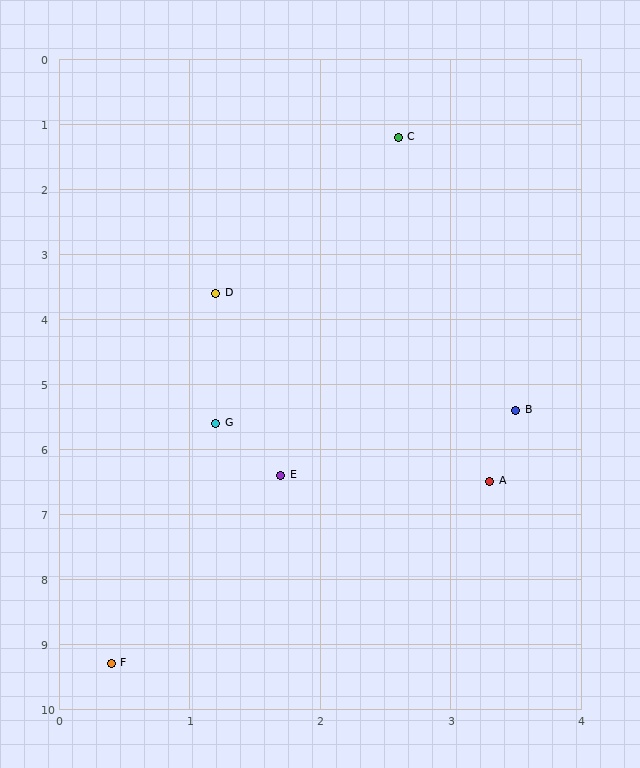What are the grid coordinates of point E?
Point E is at approximately (1.7, 6.4).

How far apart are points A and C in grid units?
Points A and C are about 5.3 grid units apart.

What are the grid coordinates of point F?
Point F is at approximately (0.4, 9.3).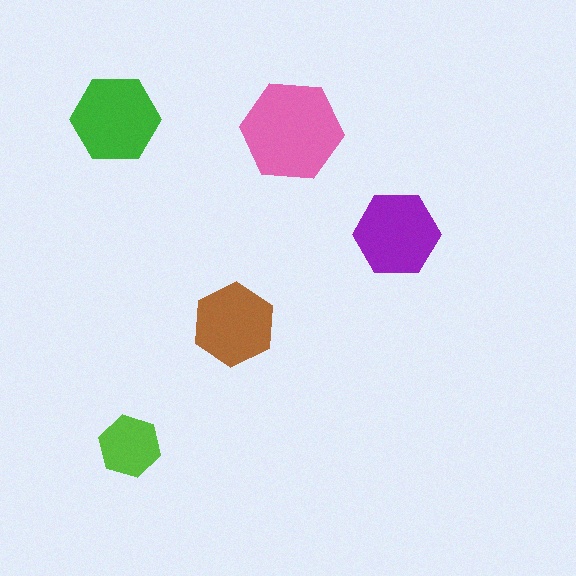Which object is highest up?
The green hexagon is topmost.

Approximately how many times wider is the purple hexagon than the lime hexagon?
About 1.5 times wider.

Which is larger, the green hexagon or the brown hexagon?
The green one.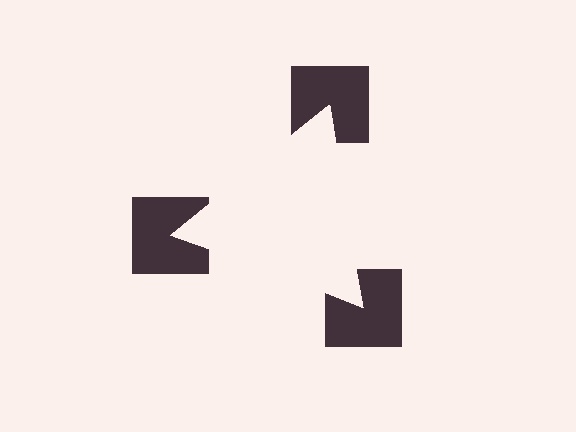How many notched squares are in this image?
There are 3 — one at each vertex of the illusory triangle.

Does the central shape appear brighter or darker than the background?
It typically appears slightly brighter than the background, even though no actual brightness change is drawn.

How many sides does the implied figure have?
3 sides.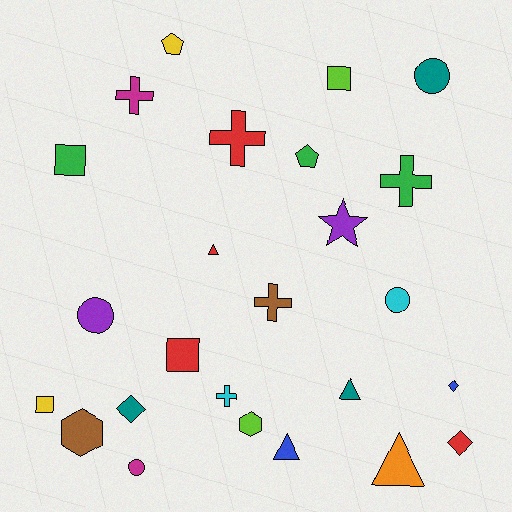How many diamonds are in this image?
There are 3 diamonds.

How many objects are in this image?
There are 25 objects.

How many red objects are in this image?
There are 4 red objects.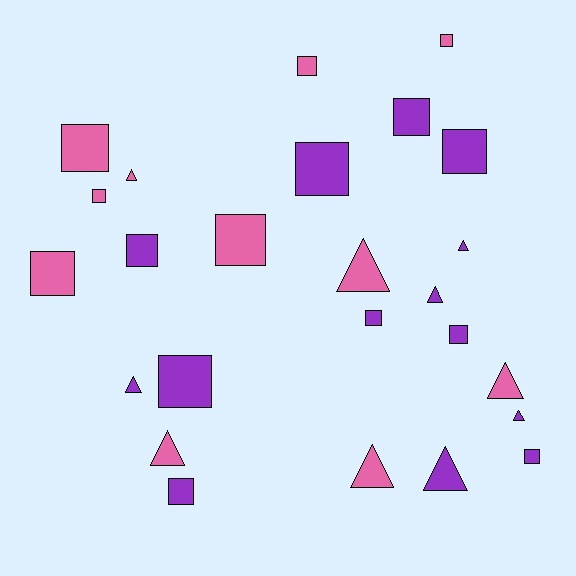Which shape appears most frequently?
Square, with 15 objects.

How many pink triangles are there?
There are 5 pink triangles.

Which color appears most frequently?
Purple, with 14 objects.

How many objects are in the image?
There are 25 objects.